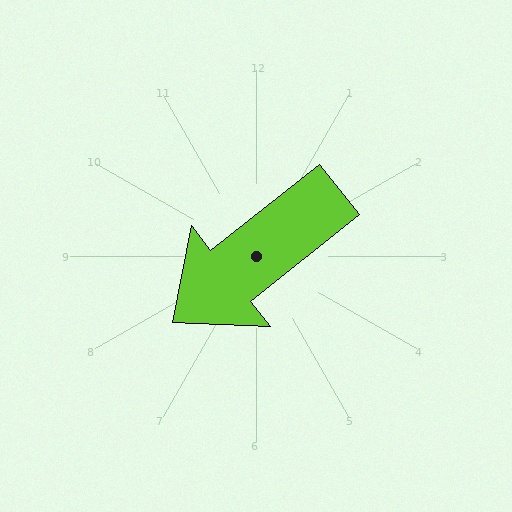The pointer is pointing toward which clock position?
Roughly 8 o'clock.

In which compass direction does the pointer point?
Southwest.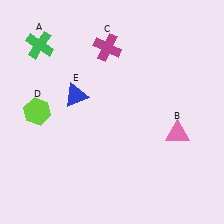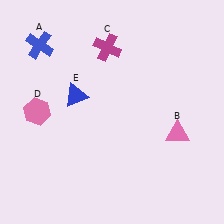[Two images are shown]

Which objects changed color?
A changed from green to blue. D changed from lime to pink.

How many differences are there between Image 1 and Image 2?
There are 2 differences between the two images.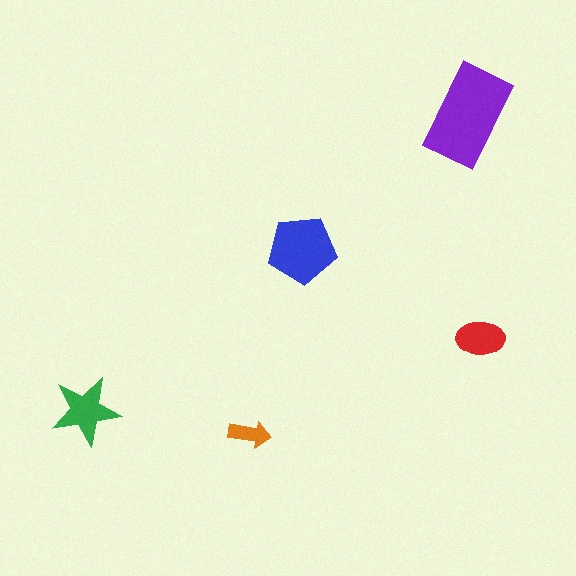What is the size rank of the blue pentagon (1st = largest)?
2nd.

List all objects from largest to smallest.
The purple rectangle, the blue pentagon, the green star, the red ellipse, the orange arrow.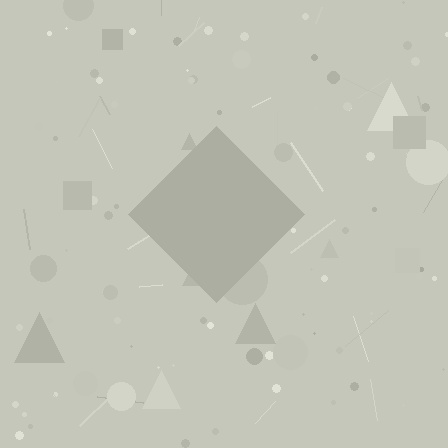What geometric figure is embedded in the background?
A diamond is embedded in the background.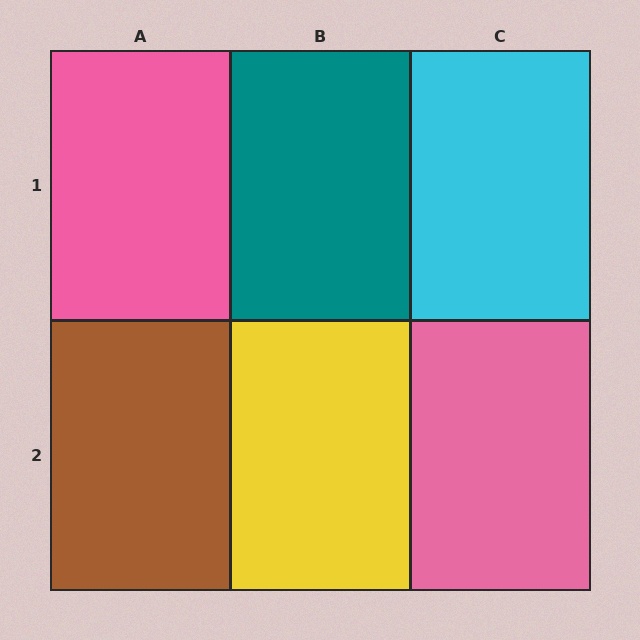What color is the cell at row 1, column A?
Pink.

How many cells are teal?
1 cell is teal.